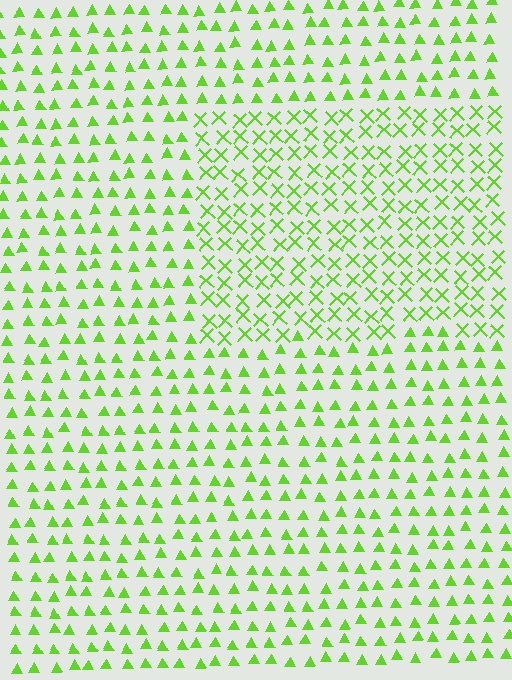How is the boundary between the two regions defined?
The boundary is defined by a change in element shape: X marks inside vs. triangles outside. All elements share the same color and spacing.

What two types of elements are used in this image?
The image uses X marks inside the rectangle region and triangles outside it.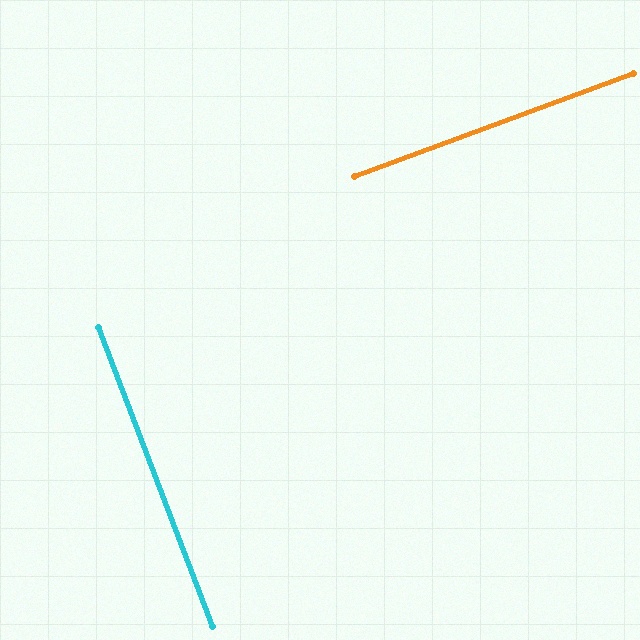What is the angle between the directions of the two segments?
Approximately 89 degrees.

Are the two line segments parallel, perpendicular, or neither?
Perpendicular — they meet at approximately 89°.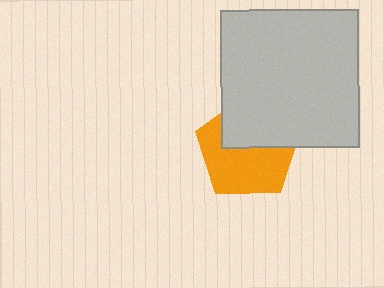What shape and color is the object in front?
The object in front is a light gray square.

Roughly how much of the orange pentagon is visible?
About half of it is visible (roughly 57%).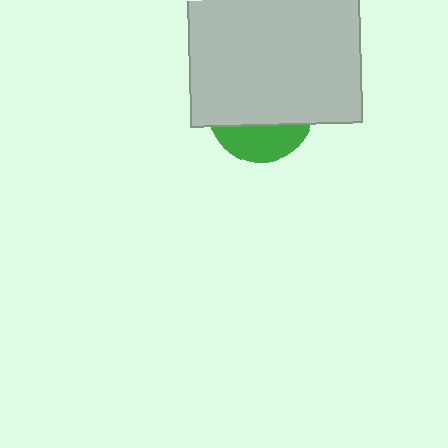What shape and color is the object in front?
The object in front is a light gray rectangle.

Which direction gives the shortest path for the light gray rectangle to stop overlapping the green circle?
Moving up gives the shortest separation.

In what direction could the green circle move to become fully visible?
The green circle could move down. That would shift it out from behind the light gray rectangle entirely.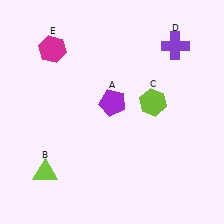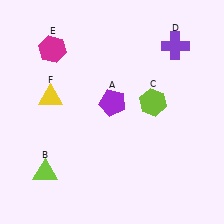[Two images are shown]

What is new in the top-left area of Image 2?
A yellow triangle (F) was added in the top-left area of Image 2.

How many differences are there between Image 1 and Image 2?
There is 1 difference between the two images.